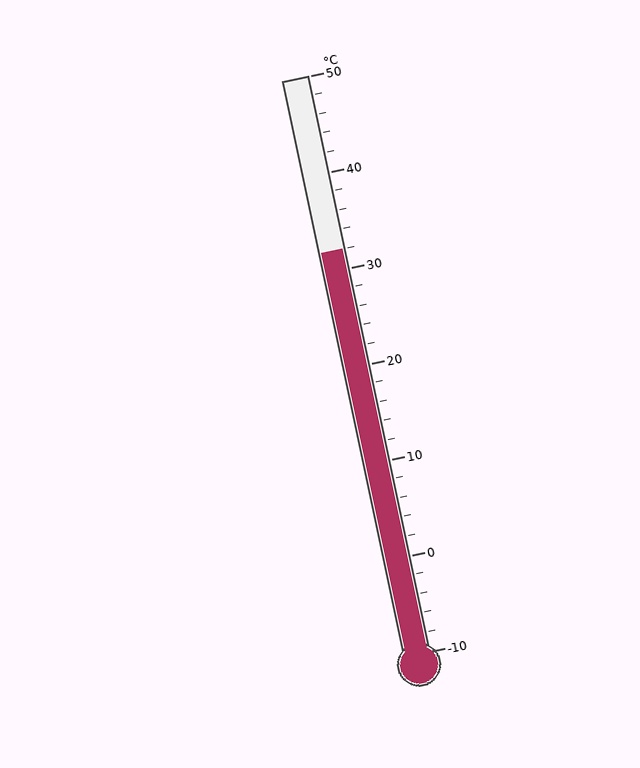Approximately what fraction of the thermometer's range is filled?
The thermometer is filled to approximately 70% of its range.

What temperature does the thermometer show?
The thermometer shows approximately 32°C.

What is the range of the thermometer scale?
The thermometer scale ranges from -10°C to 50°C.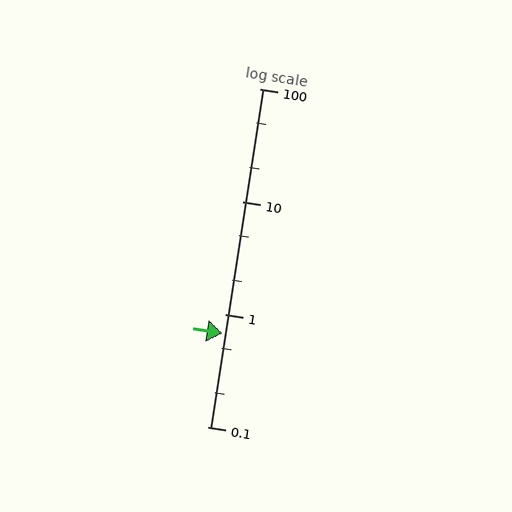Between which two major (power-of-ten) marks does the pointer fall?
The pointer is between 0.1 and 1.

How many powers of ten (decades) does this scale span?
The scale spans 3 decades, from 0.1 to 100.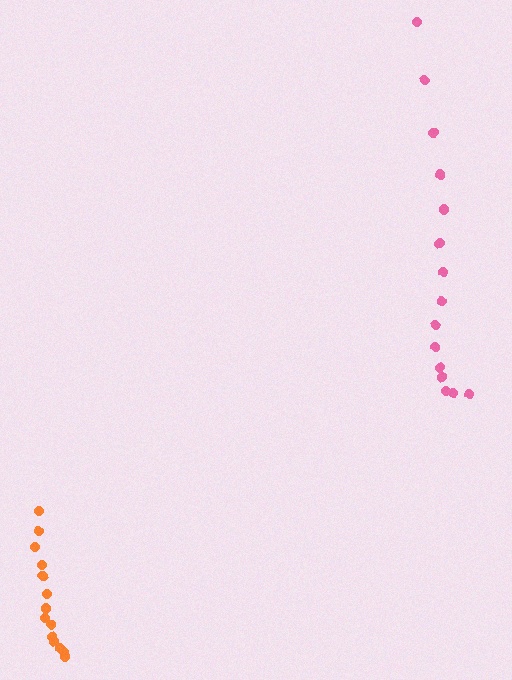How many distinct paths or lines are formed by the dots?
There are 2 distinct paths.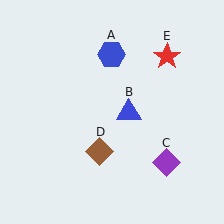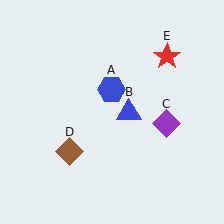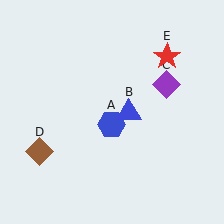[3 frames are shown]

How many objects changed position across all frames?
3 objects changed position: blue hexagon (object A), purple diamond (object C), brown diamond (object D).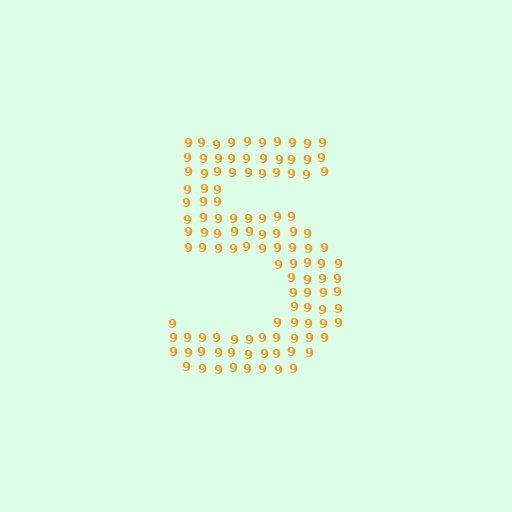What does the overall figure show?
The overall figure shows the digit 5.